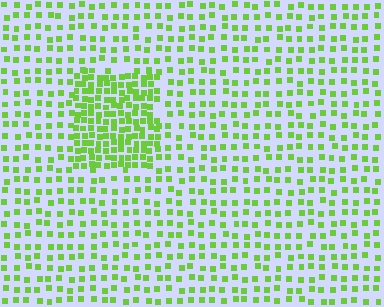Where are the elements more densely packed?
The elements are more densely packed inside the rectangle boundary.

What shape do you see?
I see a rectangle.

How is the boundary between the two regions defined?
The boundary is defined by a change in element density (approximately 2.2x ratio). All elements are the same color, size, and shape.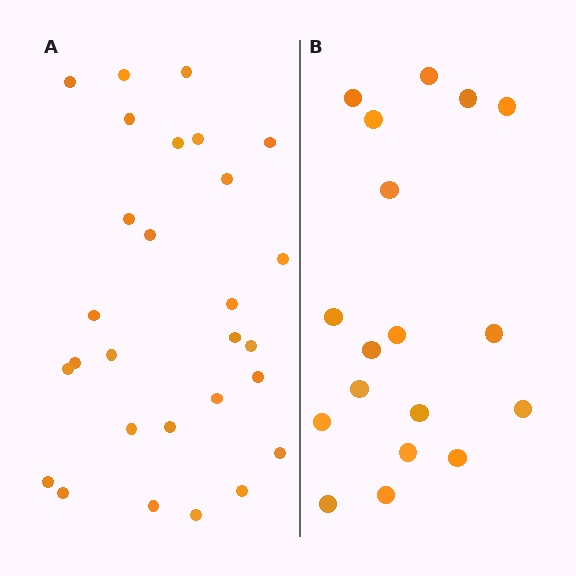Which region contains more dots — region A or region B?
Region A (the left region) has more dots.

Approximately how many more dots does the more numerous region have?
Region A has roughly 10 or so more dots than region B.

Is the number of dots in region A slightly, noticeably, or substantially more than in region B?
Region A has substantially more. The ratio is roughly 1.6 to 1.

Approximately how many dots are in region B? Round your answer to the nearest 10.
About 20 dots. (The exact count is 18, which rounds to 20.)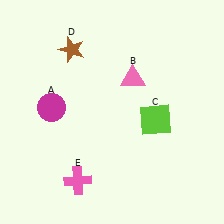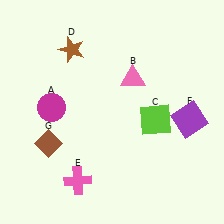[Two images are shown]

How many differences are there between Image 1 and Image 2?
There are 2 differences between the two images.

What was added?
A purple square (F), a brown diamond (G) were added in Image 2.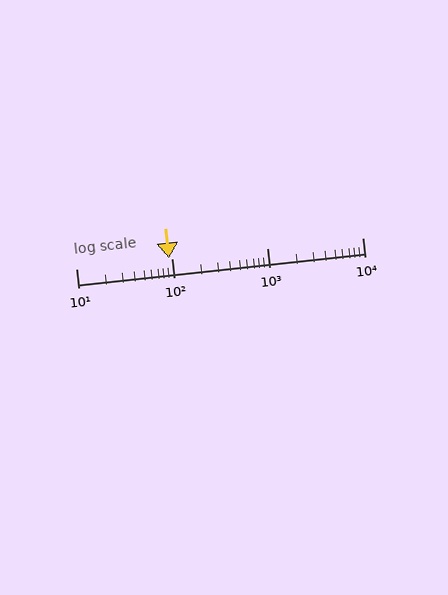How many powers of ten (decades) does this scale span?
The scale spans 3 decades, from 10 to 10000.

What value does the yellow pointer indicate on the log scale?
The pointer indicates approximately 95.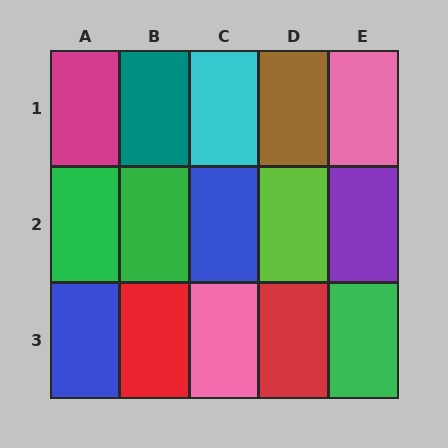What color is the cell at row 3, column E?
Green.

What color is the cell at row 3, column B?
Red.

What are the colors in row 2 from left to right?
Green, green, blue, lime, purple.